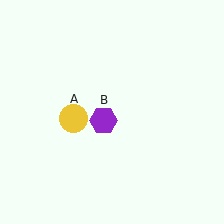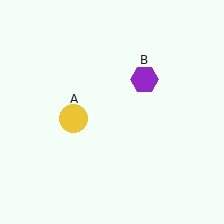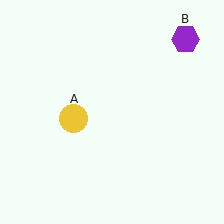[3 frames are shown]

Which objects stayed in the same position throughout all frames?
Yellow circle (object A) remained stationary.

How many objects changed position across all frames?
1 object changed position: purple hexagon (object B).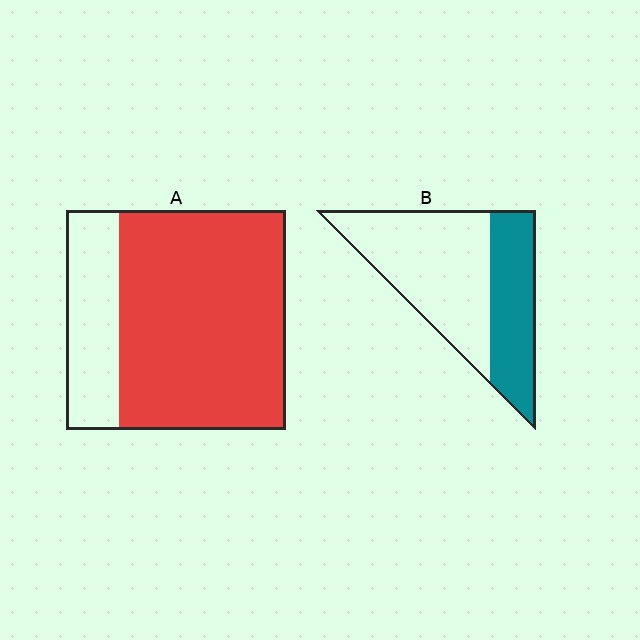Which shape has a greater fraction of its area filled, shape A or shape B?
Shape A.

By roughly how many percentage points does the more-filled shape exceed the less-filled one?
By roughly 40 percentage points (A over B).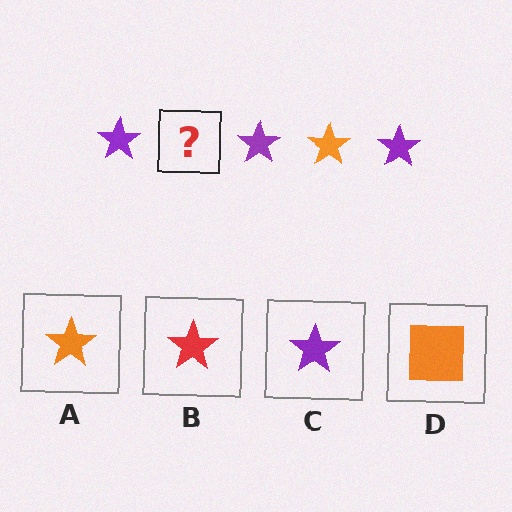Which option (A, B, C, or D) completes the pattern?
A.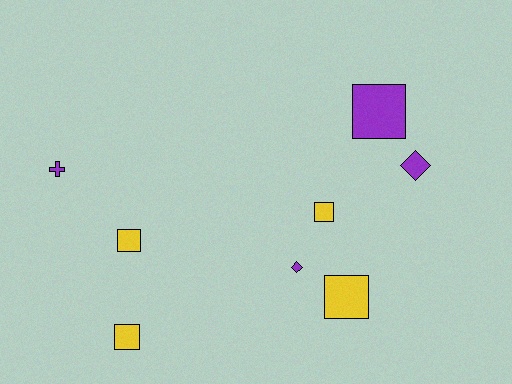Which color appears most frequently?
Purple, with 4 objects.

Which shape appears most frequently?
Square, with 5 objects.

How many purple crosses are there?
There is 1 purple cross.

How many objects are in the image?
There are 8 objects.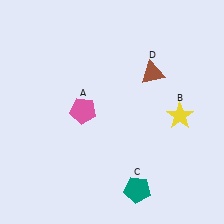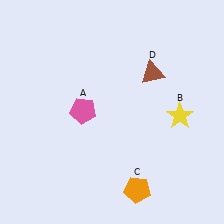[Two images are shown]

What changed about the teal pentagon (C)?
In Image 1, C is teal. In Image 2, it changed to orange.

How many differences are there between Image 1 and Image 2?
There is 1 difference between the two images.